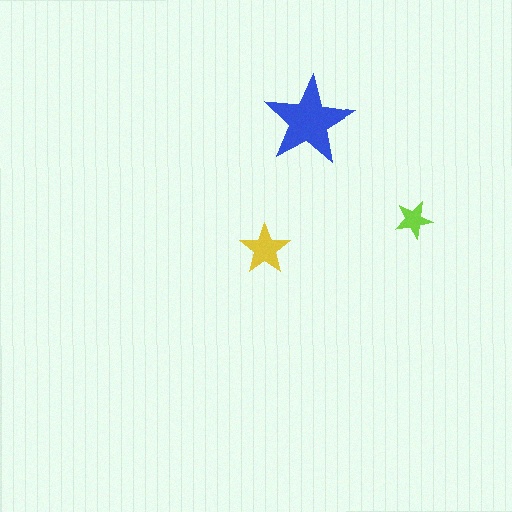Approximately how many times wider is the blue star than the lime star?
About 2.5 times wider.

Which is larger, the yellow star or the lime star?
The yellow one.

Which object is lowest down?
The yellow star is bottommost.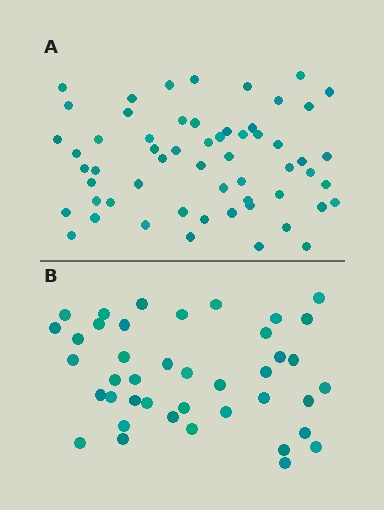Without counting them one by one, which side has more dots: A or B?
Region A (the top region) has more dots.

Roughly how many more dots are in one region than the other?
Region A has approximately 15 more dots than region B.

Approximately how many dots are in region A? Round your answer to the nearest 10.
About 60 dots. (The exact count is 58, which rounds to 60.)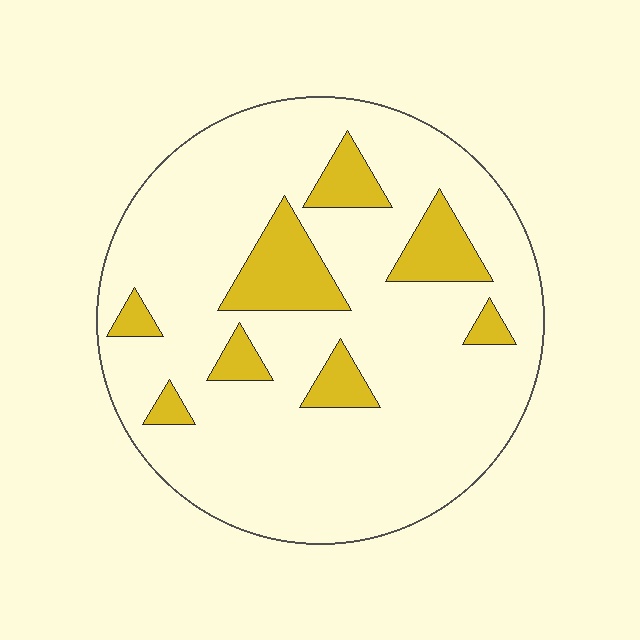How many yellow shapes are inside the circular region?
8.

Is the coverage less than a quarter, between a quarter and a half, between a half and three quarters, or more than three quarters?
Less than a quarter.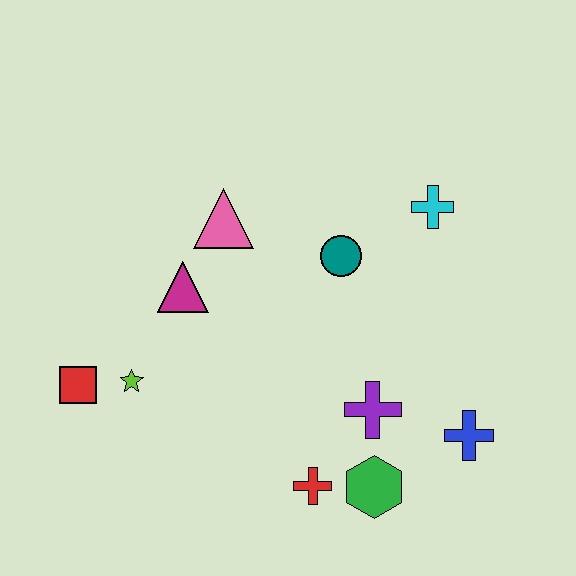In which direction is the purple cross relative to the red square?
The purple cross is to the right of the red square.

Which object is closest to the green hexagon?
The red cross is closest to the green hexagon.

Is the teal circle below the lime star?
No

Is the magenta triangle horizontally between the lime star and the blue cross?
Yes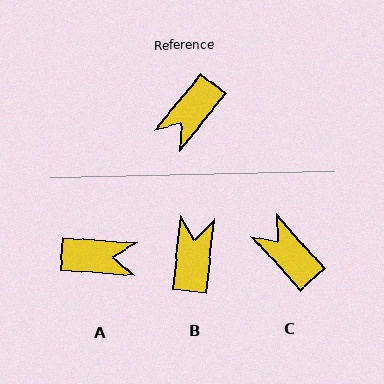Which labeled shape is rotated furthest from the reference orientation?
B, about 147 degrees away.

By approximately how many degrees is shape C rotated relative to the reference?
Approximately 99 degrees clockwise.